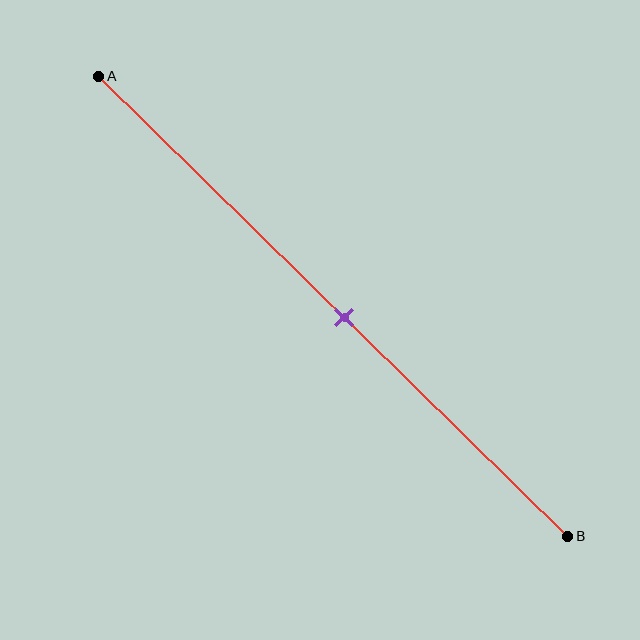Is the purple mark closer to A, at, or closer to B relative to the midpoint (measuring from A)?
The purple mark is approximately at the midpoint of segment AB.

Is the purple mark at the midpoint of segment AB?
Yes, the mark is approximately at the midpoint.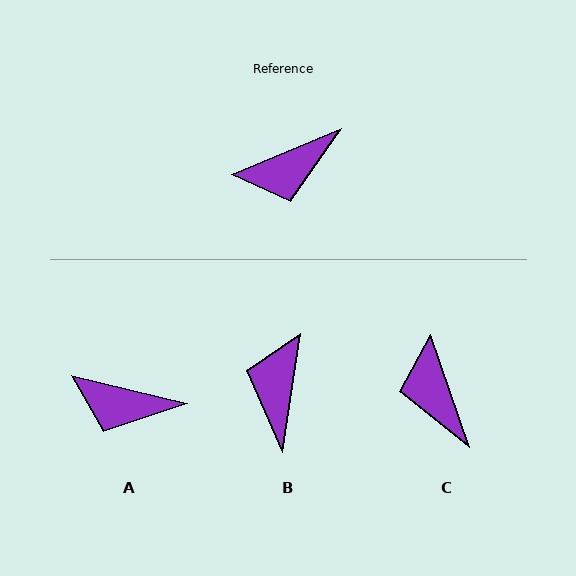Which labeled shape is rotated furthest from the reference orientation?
B, about 121 degrees away.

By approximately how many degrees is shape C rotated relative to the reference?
Approximately 94 degrees clockwise.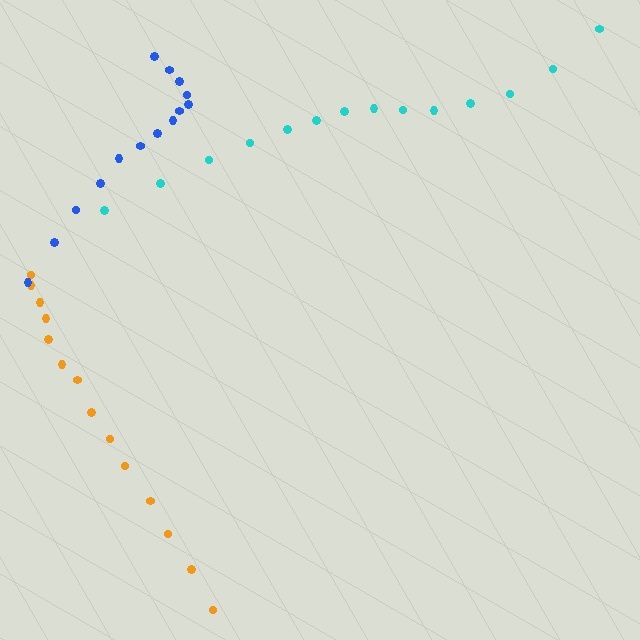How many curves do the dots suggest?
There are 3 distinct paths.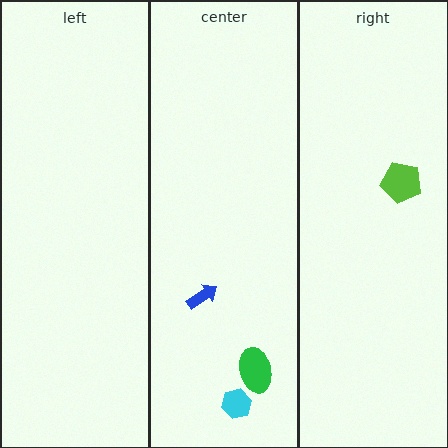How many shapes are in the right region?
1.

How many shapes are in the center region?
3.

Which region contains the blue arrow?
The center region.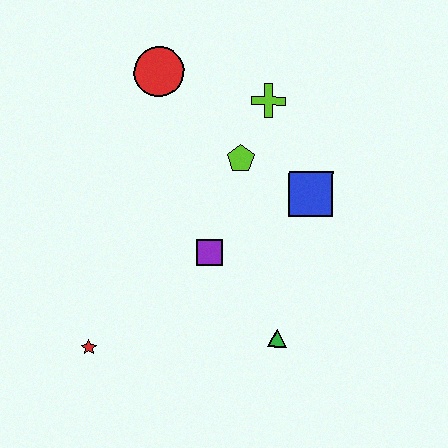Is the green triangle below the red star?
No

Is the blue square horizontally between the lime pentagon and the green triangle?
No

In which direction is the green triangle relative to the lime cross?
The green triangle is below the lime cross.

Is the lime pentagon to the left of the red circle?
No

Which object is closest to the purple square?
The lime pentagon is closest to the purple square.